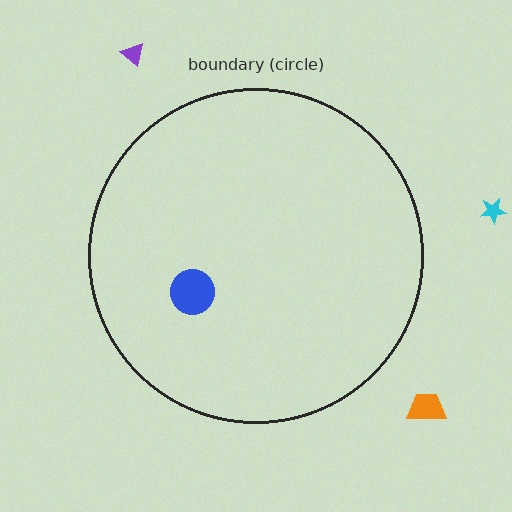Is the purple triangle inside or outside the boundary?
Outside.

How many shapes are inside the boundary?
1 inside, 3 outside.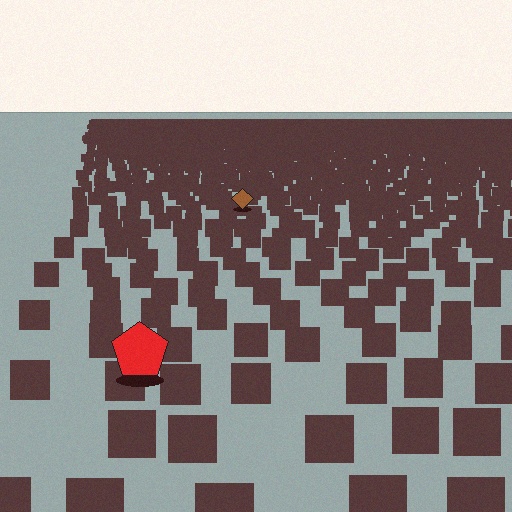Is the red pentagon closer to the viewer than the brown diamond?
Yes. The red pentagon is closer — you can tell from the texture gradient: the ground texture is coarser near it.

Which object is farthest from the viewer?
The brown diamond is farthest from the viewer. It appears smaller and the ground texture around it is denser.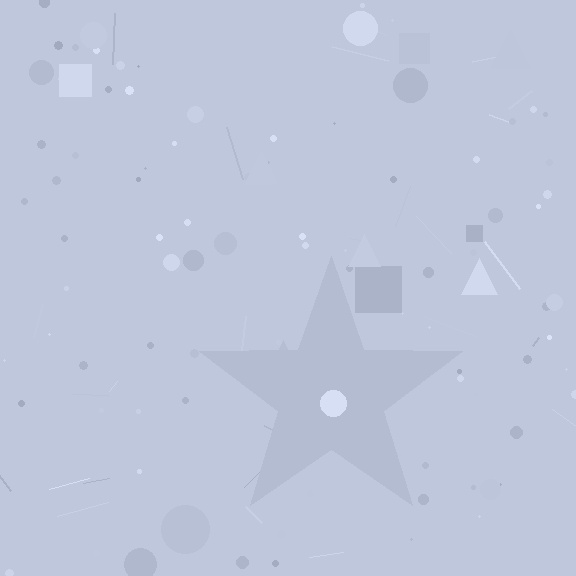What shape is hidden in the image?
A star is hidden in the image.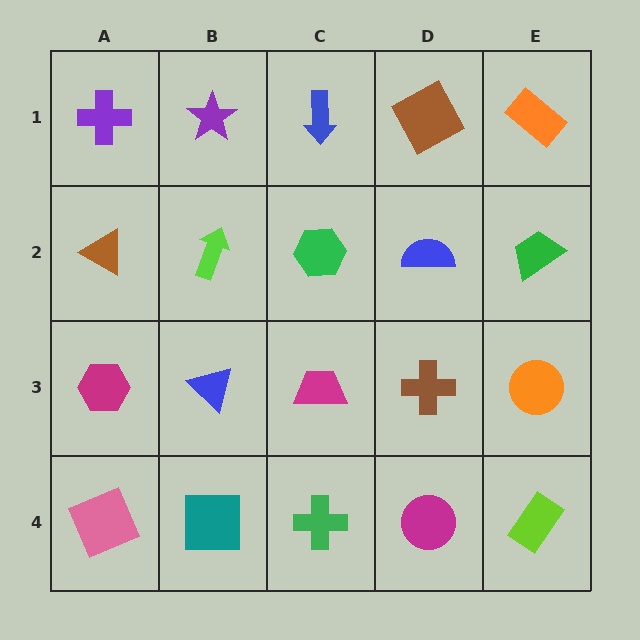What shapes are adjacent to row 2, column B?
A purple star (row 1, column B), a blue triangle (row 3, column B), a brown triangle (row 2, column A), a green hexagon (row 2, column C).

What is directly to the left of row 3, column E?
A brown cross.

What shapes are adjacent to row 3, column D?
A blue semicircle (row 2, column D), a magenta circle (row 4, column D), a magenta trapezoid (row 3, column C), an orange circle (row 3, column E).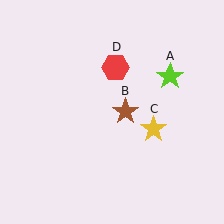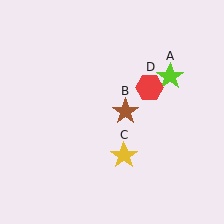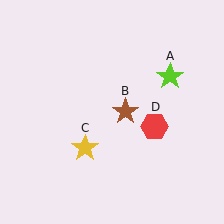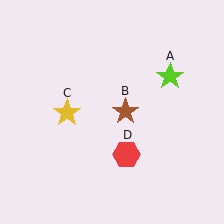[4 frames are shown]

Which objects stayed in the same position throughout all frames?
Lime star (object A) and brown star (object B) remained stationary.